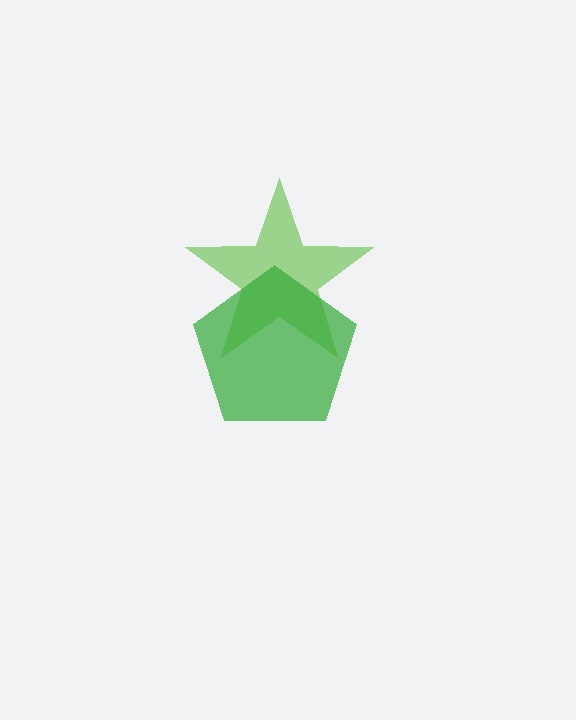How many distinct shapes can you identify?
There are 2 distinct shapes: a lime star, a green pentagon.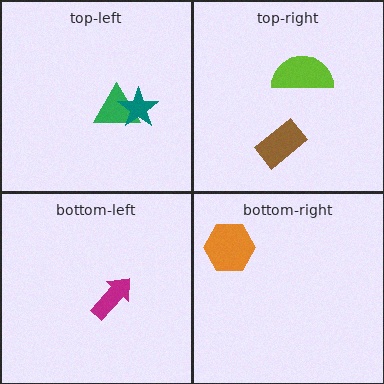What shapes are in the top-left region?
The green triangle, the teal star.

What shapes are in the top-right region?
The lime semicircle, the brown rectangle.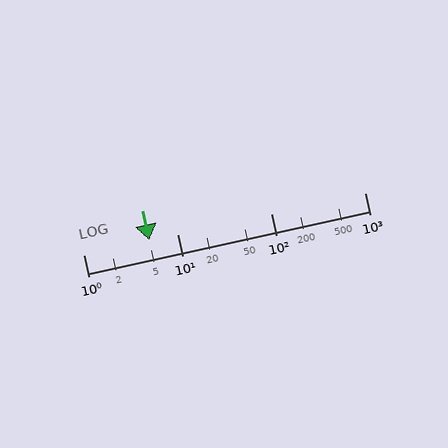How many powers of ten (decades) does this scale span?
The scale spans 3 decades, from 1 to 1000.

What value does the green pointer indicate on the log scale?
The pointer indicates approximately 5.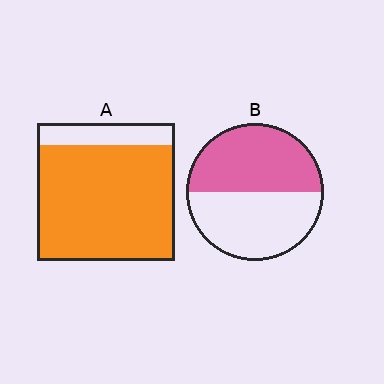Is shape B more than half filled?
Roughly half.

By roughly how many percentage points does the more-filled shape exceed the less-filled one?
By roughly 35 percentage points (A over B).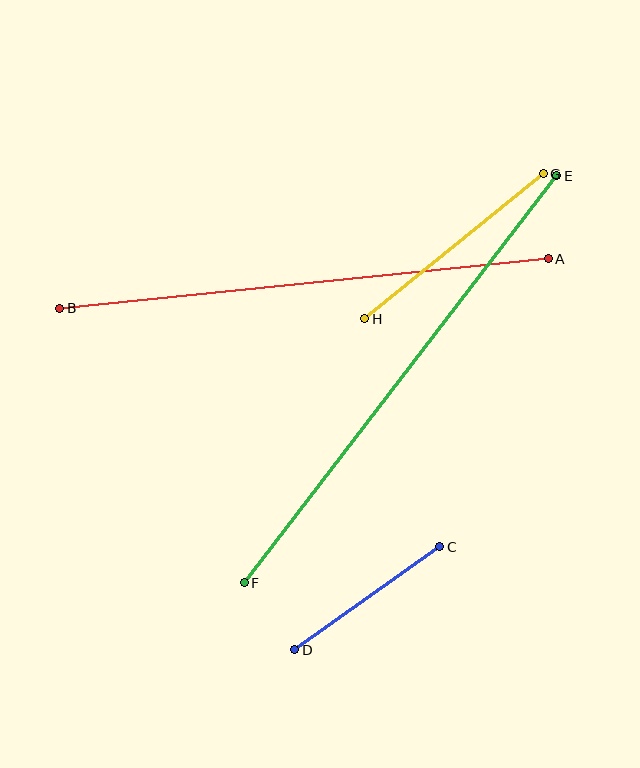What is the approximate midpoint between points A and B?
The midpoint is at approximately (304, 284) pixels.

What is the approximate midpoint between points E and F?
The midpoint is at approximately (401, 379) pixels.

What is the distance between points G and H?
The distance is approximately 230 pixels.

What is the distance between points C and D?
The distance is approximately 178 pixels.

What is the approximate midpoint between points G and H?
The midpoint is at approximately (454, 246) pixels.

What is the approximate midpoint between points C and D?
The midpoint is at approximately (367, 598) pixels.